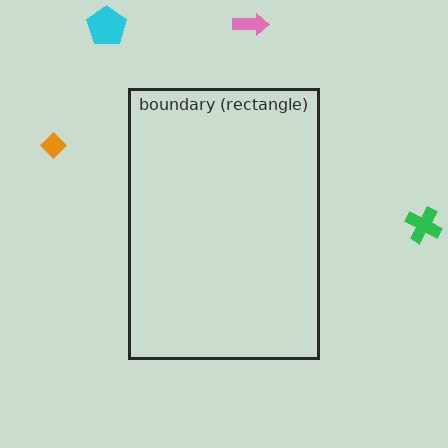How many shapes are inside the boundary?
0 inside, 4 outside.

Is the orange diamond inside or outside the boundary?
Outside.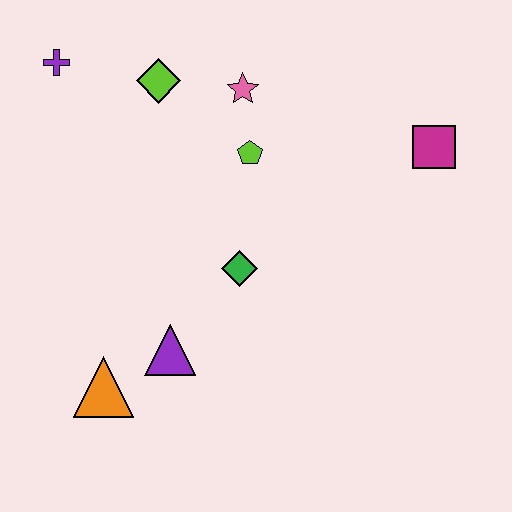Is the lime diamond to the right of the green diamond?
No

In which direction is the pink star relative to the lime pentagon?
The pink star is above the lime pentagon.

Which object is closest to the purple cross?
The lime diamond is closest to the purple cross.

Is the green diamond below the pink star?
Yes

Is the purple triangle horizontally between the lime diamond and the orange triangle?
No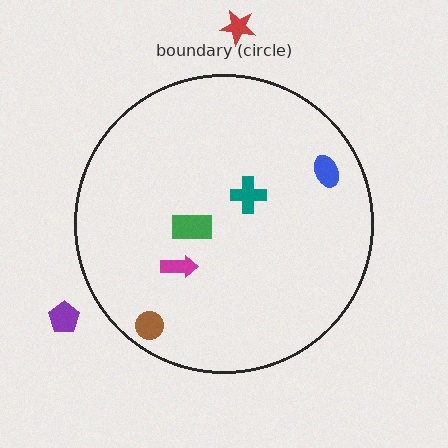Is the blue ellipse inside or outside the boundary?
Inside.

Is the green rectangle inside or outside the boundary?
Inside.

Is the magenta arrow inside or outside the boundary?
Inside.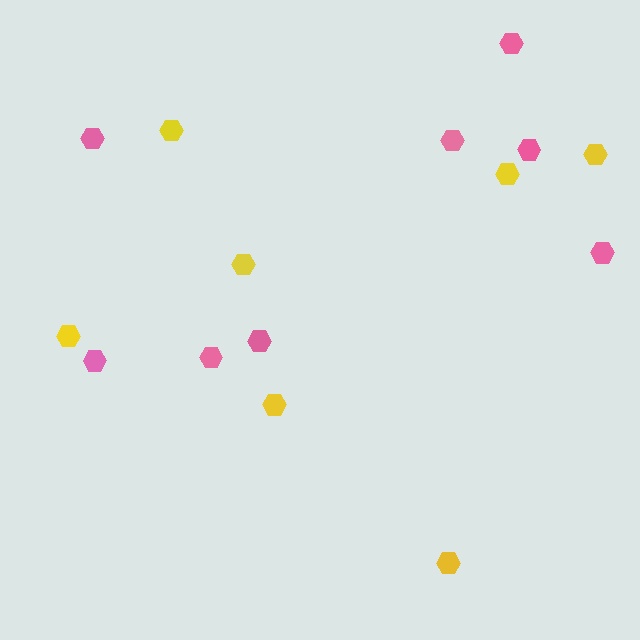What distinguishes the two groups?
There are 2 groups: one group of pink hexagons (8) and one group of yellow hexagons (7).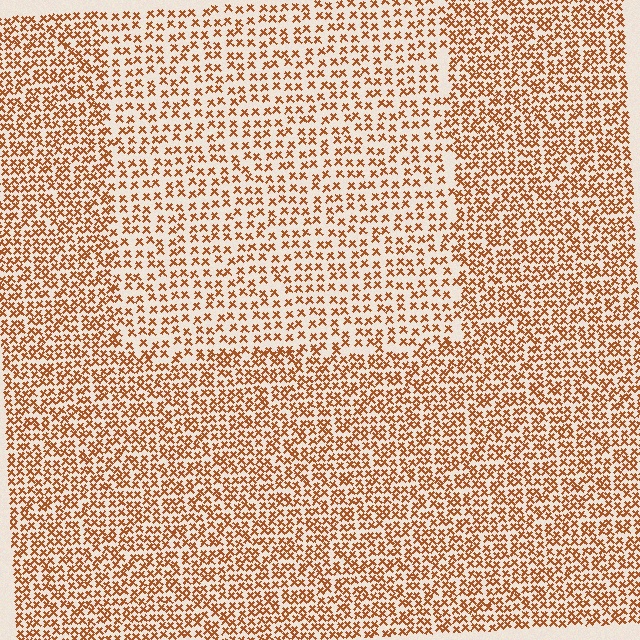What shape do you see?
I see a rectangle.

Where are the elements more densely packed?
The elements are more densely packed outside the rectangle boundary.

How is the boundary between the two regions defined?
The boundary is defined by a change in element density (approximately 1.6x ratio). All elements are the same color, size, and shape.